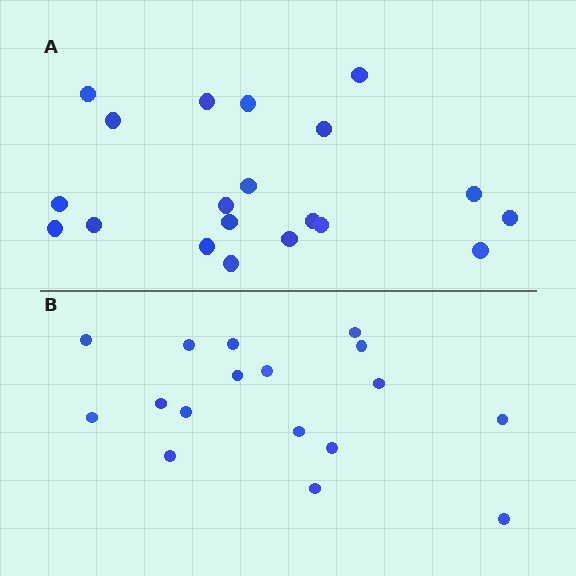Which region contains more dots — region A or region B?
Region A (the top region) has more dots.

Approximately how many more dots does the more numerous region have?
Region A has just a few more — roughly 2 or 3 more dots than region B.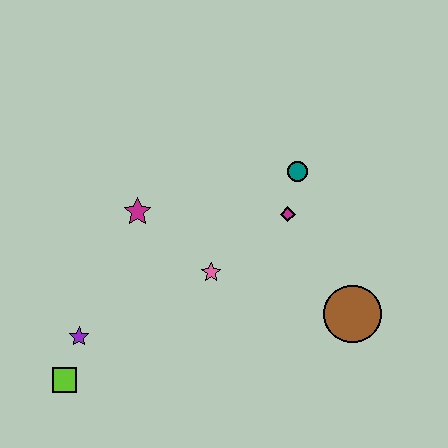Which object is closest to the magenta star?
The pink star is closest to the magenta star.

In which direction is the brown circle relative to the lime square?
The brown circle is to the right of the lime square.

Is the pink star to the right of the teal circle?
No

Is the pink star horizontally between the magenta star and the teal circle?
Yes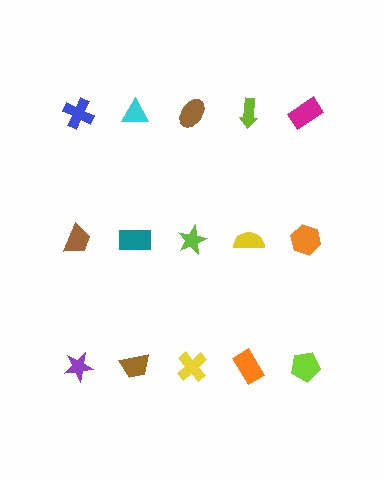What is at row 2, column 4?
A yellow semicircle.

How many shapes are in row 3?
5 shapes.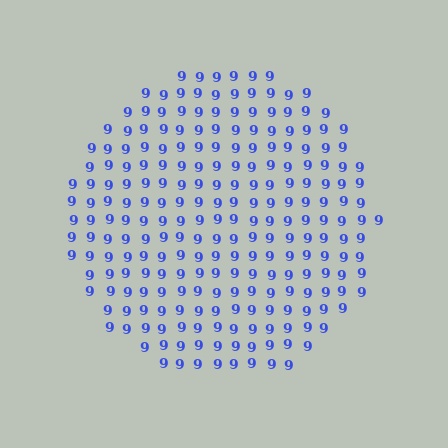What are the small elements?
The small elements are digit 9's.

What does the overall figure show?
The overall figure shows a circle.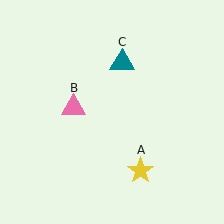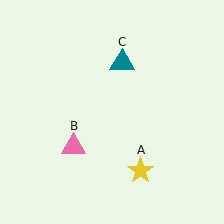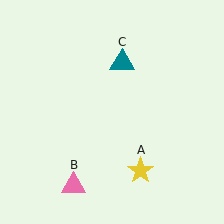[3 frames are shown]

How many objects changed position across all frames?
1 object changed position: pink triangle (object B).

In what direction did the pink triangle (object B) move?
The pink triangle (object B) moved down.